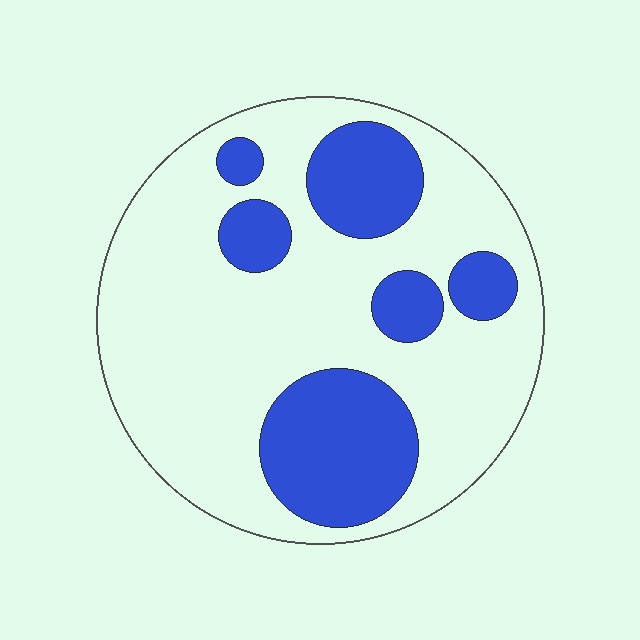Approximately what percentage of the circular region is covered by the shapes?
Approximately 30%.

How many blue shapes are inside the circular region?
6.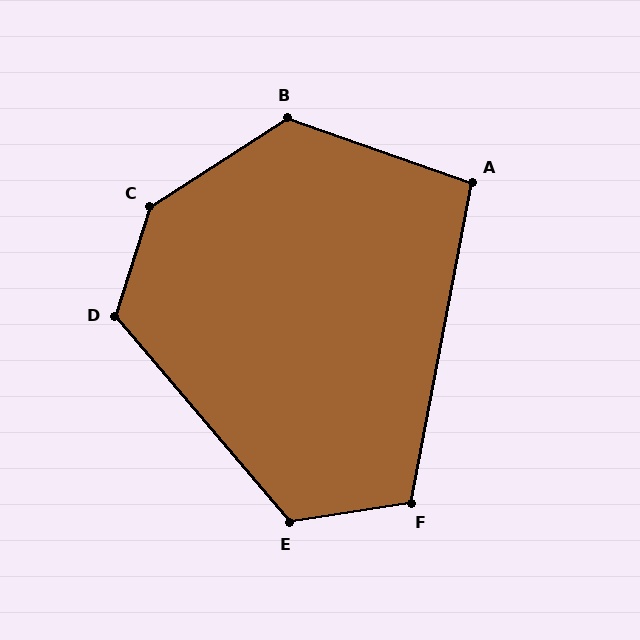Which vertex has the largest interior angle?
C, at approximately 140 degrees.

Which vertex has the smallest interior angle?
A, at approximately 99 degrees.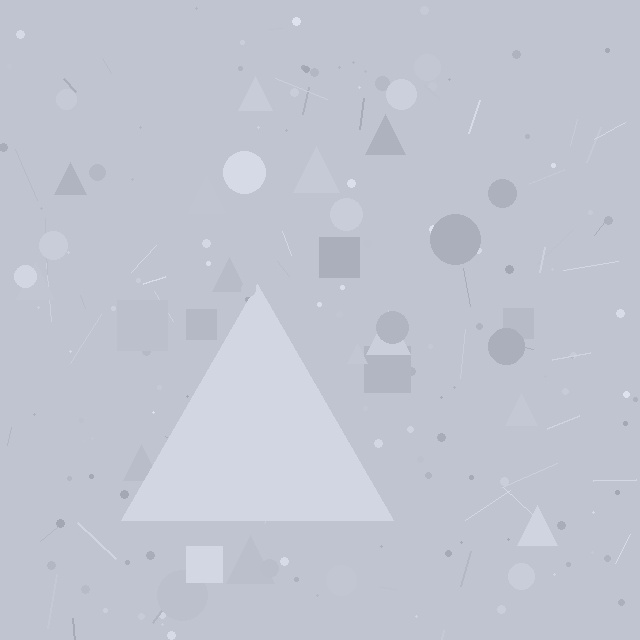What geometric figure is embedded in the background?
A triangle is embedded in the background.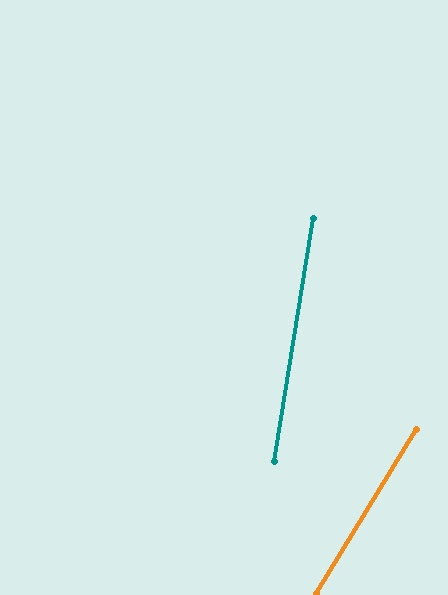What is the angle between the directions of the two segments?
Approximately 22 degrees.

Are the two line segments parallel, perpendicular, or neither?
Neither parallel nor perpendicular — they differ by about 22°.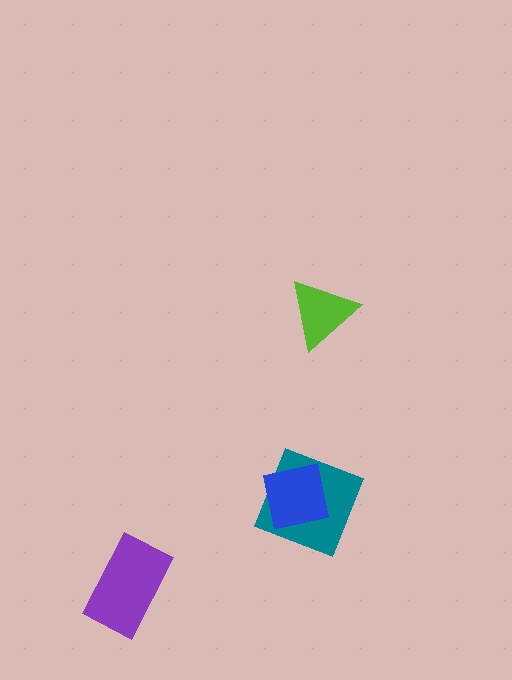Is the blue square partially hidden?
No, no other shape covers it.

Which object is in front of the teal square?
The blue square is in front of the teal square.